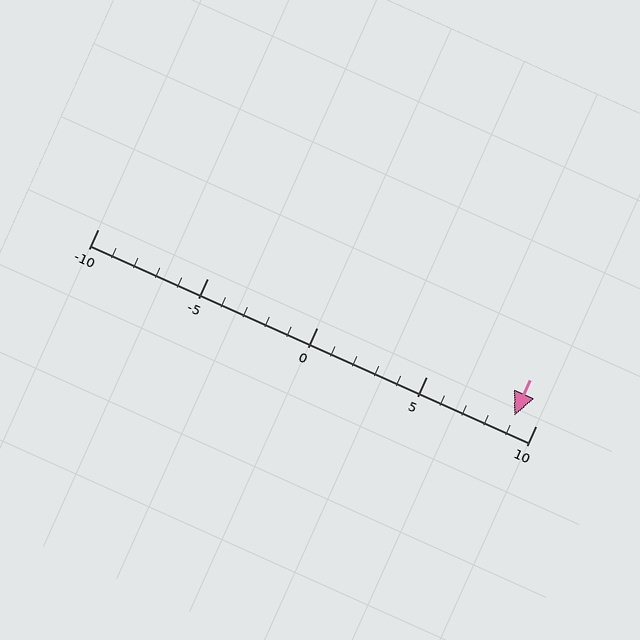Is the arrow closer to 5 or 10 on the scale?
The arrow is closer to 10.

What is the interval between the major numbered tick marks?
The major tick marks are spaced 5 units apart.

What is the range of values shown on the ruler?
The ruler shows values from -10 to 10.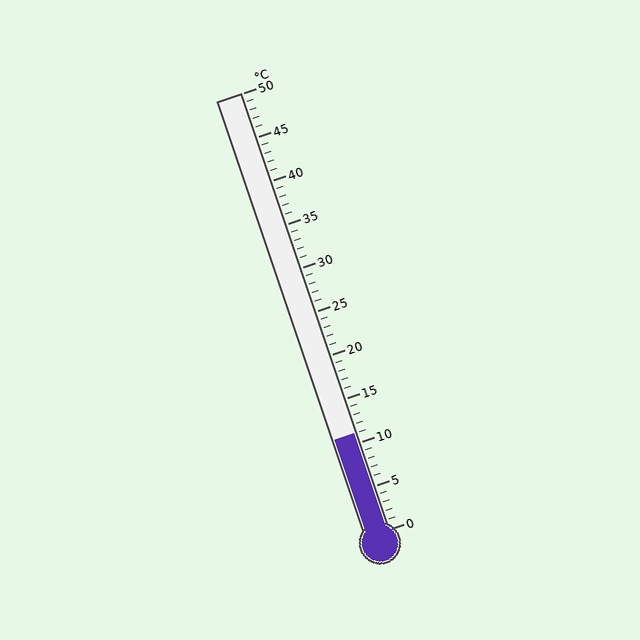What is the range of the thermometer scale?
The thermometer scale ranges from 0°C to 50°C.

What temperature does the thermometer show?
The thermometer shows approximately 11°C.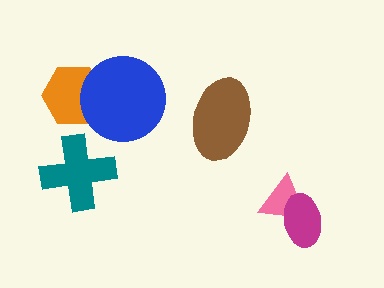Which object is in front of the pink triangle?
The magenta ellipse is in front of the pink triangle.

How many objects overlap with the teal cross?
0 objects overlap with the teal cross.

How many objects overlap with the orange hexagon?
1 object overlaps with the orange hexagon.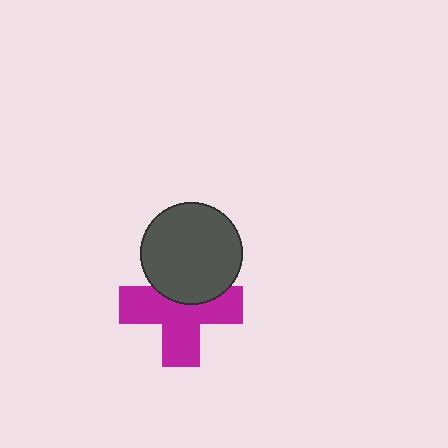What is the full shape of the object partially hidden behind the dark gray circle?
The partially hidden object is a magenta cross.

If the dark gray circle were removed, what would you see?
You would see the complete magenta cross.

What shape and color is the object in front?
The object in front is a dark gray circle.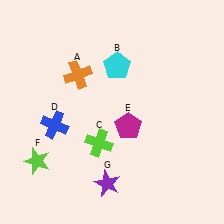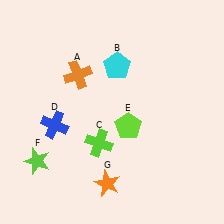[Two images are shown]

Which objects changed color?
E changed from magenta to lime. G changed from purple to orange.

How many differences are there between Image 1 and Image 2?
There are 2 differences between the two images.